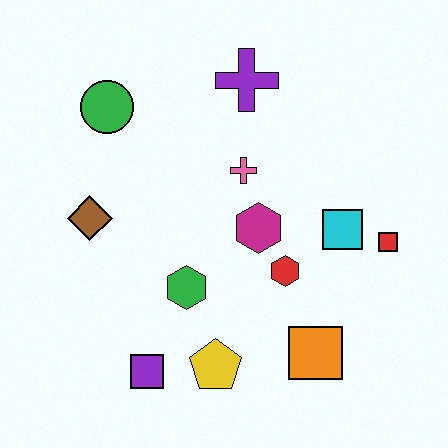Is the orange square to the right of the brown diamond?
Yes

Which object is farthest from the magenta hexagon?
The green circle is farthest from the magenta hexagon.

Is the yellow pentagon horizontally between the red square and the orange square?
No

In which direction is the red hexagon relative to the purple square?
The red hexagon is to the right of the purple square.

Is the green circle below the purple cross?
Yes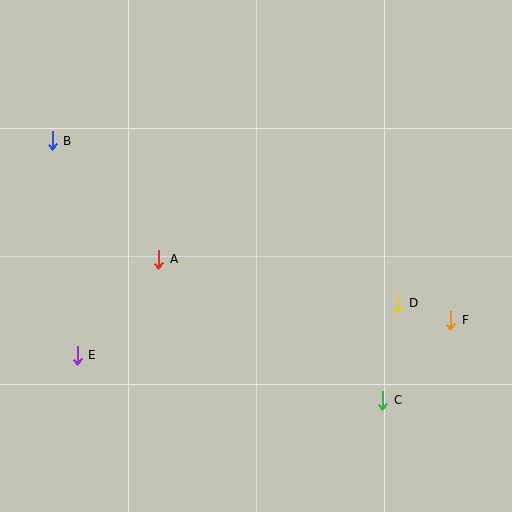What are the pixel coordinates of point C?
Point C is at (383, 400).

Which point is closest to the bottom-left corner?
Point E is closest to the bottom-left corner.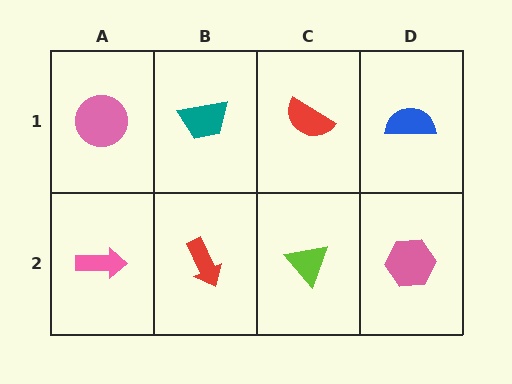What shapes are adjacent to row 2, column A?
A pink circle (row 1, column A), a red arrow (row 2, column B).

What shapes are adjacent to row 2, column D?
A blue semicircle (row 1, column D), a lime triangle (row 2, column C).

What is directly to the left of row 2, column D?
A lime triangle.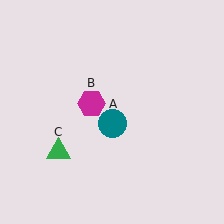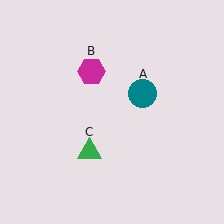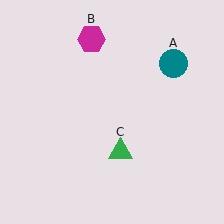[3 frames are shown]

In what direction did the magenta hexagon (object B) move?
The magenta hexagon (object B) moved up.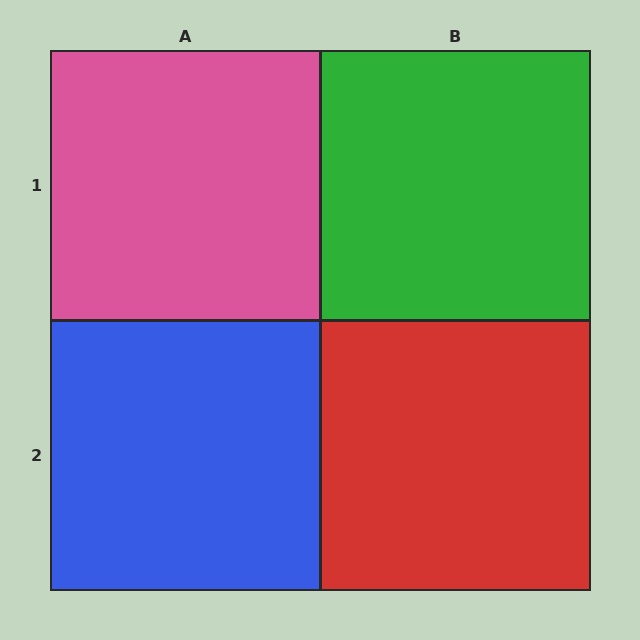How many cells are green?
1 cell is green.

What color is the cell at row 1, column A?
Pink.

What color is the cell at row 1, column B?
Green.